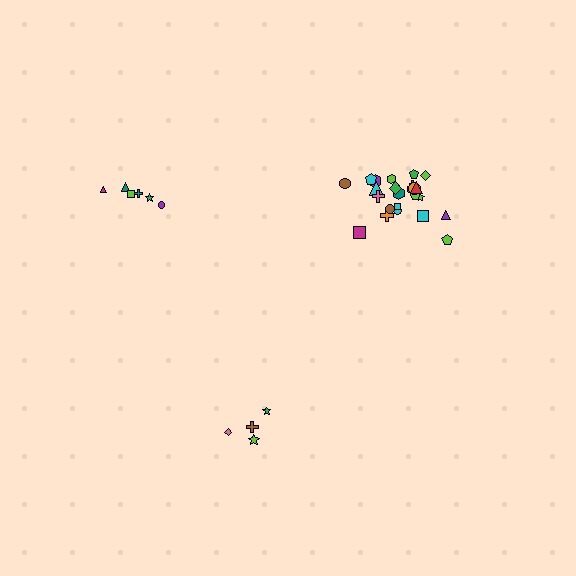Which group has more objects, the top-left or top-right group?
The top-right group.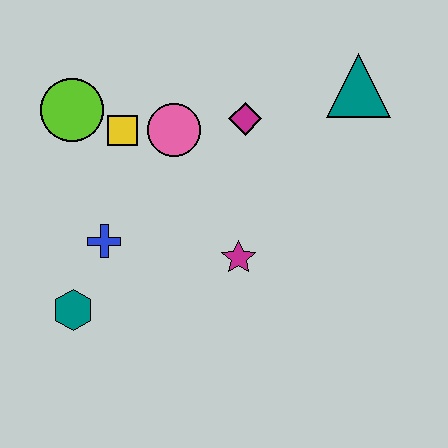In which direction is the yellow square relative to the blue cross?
The yellow square is above the blue cross.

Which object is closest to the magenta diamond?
The pink circle is closest to the magenta diamond.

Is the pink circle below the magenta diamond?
Yes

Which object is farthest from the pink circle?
The teal hexagon is farthest from the pink circle.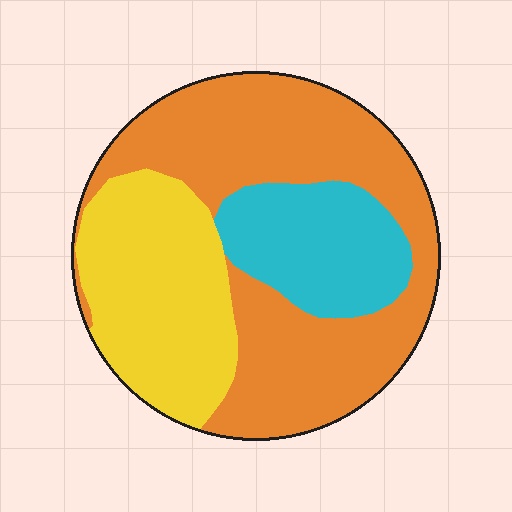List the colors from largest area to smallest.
From largest to smallest: orange, yellow, cyan.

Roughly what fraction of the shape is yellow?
Yellow covers 29% of the shape.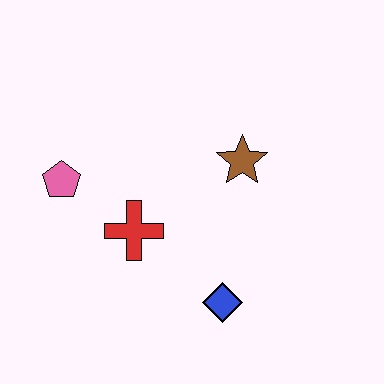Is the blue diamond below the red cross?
Yes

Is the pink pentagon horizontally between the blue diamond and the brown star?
No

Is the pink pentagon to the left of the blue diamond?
Yes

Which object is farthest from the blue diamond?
The pink pentagon is farthest from the blue diamond.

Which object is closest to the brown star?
The red cross is closest to the brown star.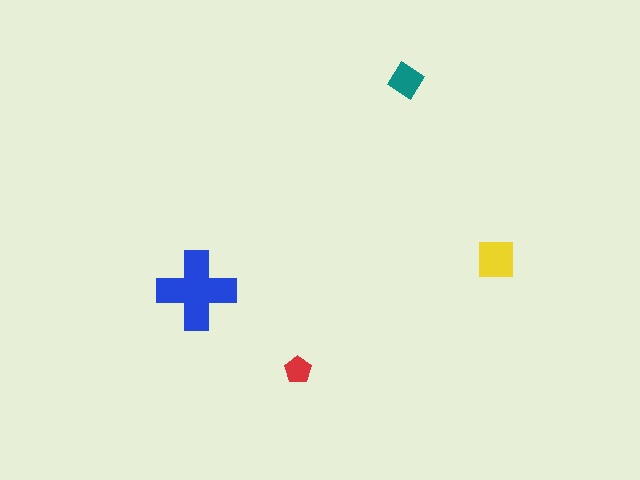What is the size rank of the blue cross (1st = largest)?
1st.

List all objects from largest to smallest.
The blue cross, the yellow square, the teal diamond, the red pentagon.